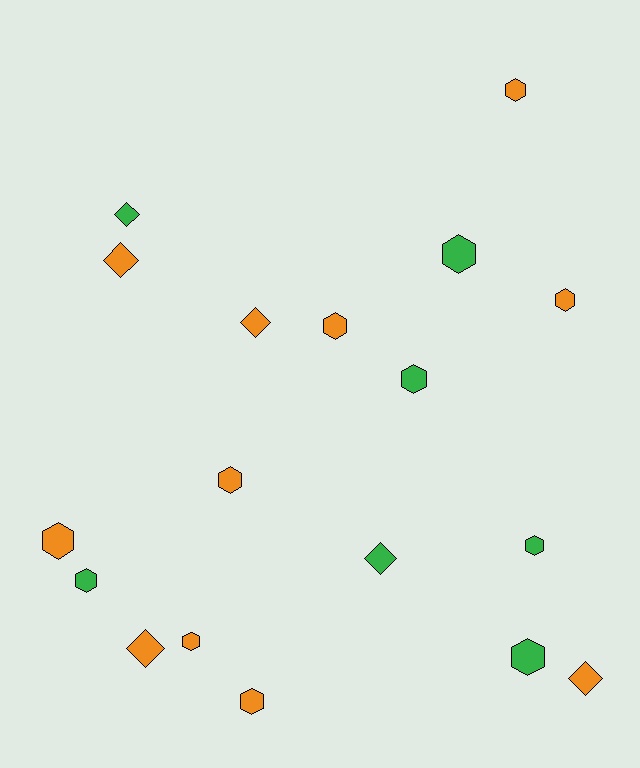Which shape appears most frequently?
Hexagon, with 12 objects.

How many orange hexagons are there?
There are 7 orange hexagons.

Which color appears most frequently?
Orange, with 11 objects.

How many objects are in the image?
There are 18 objects.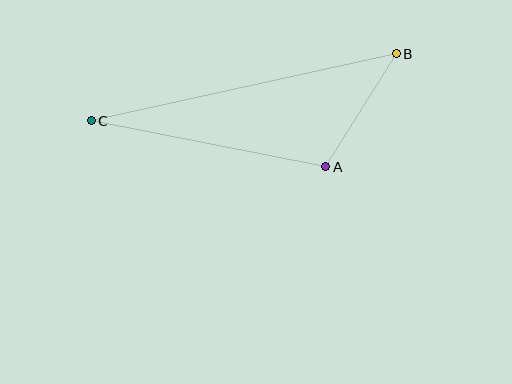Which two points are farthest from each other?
Points B and C are farthest from each other.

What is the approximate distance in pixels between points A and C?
The distance between A and C is approximately 239 pixels.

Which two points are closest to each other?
Points A and B are closest to each other.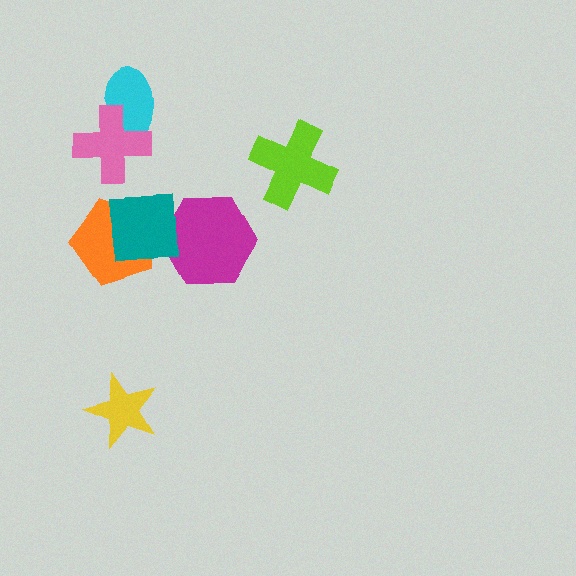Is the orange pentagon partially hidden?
Yes, it is partially covered by another shape.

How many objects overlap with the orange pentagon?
1 object overlaps with the orange pentagon.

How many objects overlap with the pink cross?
1 object overlaps with the pink cross.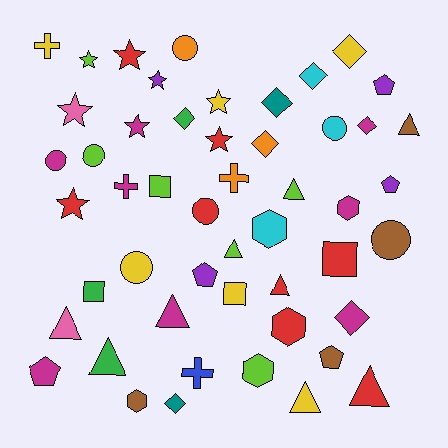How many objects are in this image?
There are 50 objects.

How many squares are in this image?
There are 4 squares.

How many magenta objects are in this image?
There are 8 magenta objects.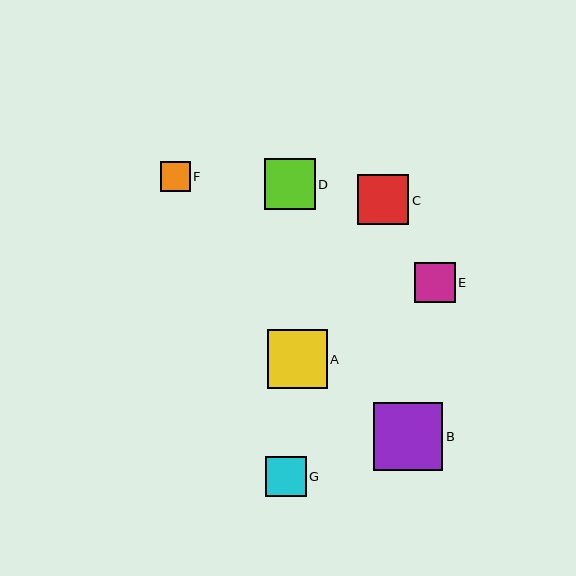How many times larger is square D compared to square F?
Square D is approximately 1.7 times the size of square F.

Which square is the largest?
Square B is the largest with a size of approximately 69 pixels.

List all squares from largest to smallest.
From largest to smallest: B, A, D, C, E, G, F.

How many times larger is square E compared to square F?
Square E is approximately 1.4 times the size of square F.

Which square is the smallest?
Square F is the smallest with a size of approximately 30 pixels.